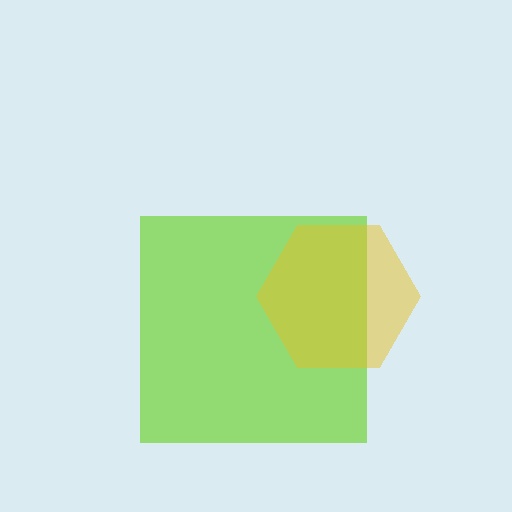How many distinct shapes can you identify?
There are 2 distinct shapes: a lime square, a yellow hexagon.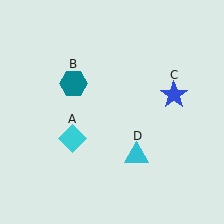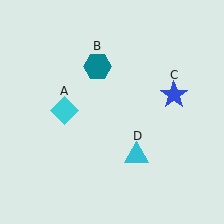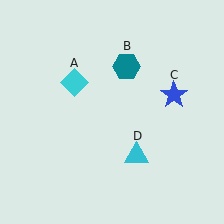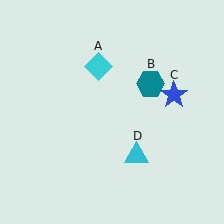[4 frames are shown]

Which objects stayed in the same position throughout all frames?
Blue star (object C) and cyan triangle (object D) remained stationary.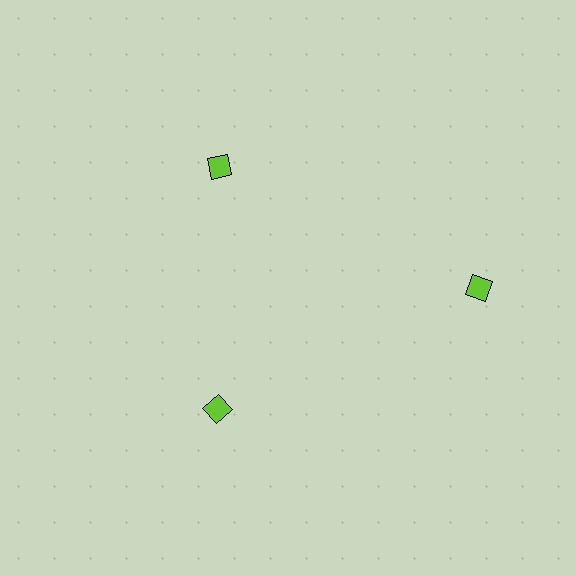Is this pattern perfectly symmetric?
No. The 3 lime diamonds are arranged in a ring, but one element near the 3 o'clock position is pushed outward from the center, breaking the 3-fold rotational symmetry.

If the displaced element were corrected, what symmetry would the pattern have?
It would have 3-fold rotational symmetry — the pattern would map onto itself every 120 degrees.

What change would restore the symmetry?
The symmetry would be restored by moving it inward, back onto the ring so that all 3 diamonds sit at equal angles and equal distance from the center.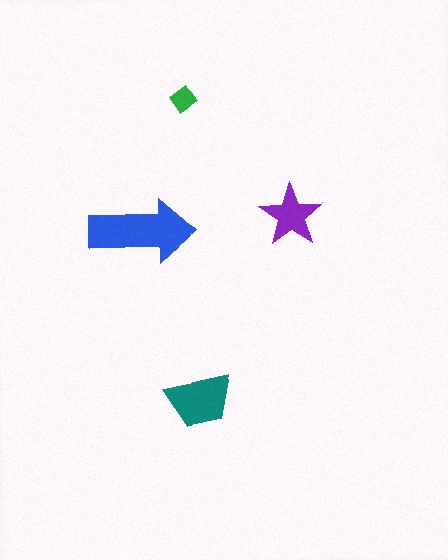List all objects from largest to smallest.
The blue arrow, the teal trapezoid, the purple star, the green diamond.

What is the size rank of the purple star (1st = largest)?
3rd.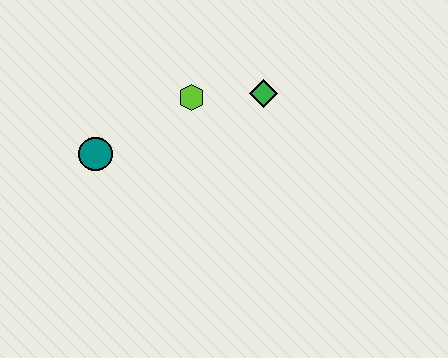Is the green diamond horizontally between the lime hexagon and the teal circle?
No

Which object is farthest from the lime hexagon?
The teal circle is farthest from the lime hexagon.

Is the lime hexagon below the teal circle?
No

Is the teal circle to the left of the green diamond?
Yes